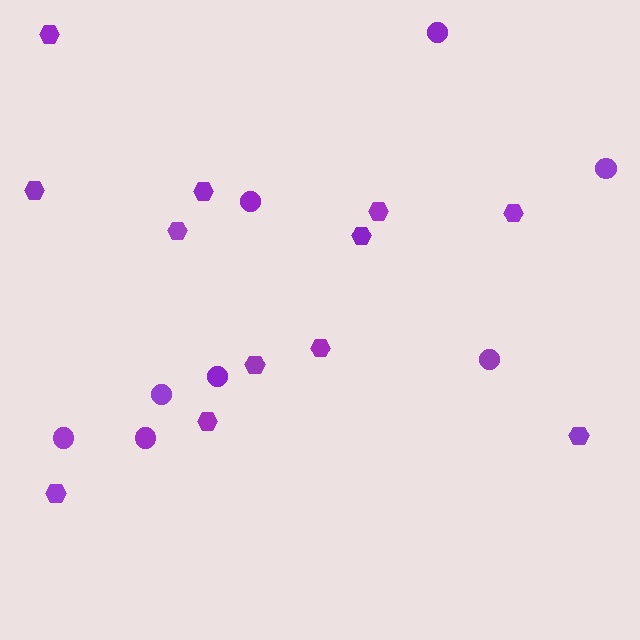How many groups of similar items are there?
There are 2 groups: one group of hexagons (12) and one group of circles (8).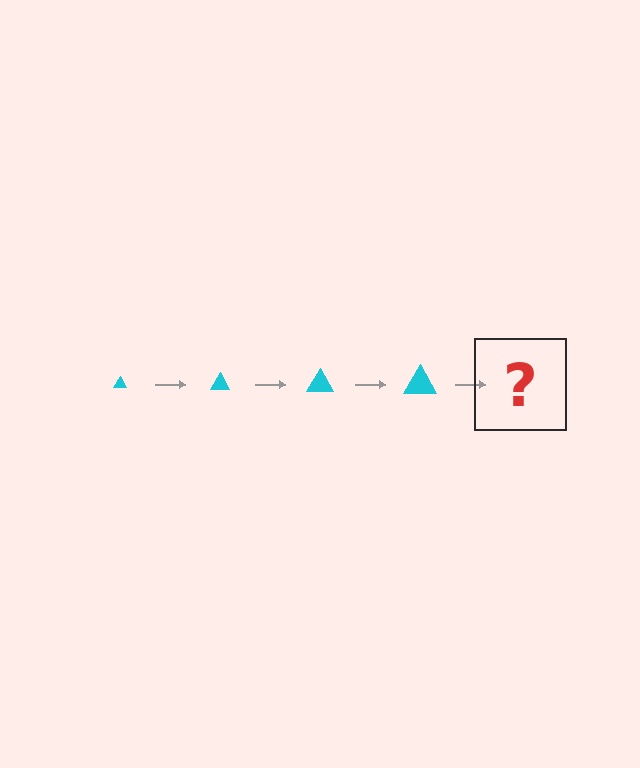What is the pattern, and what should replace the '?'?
The pattern is that the triangle gets progressively larger each step. The '?' should be a cyan triangle, larger than the previous one.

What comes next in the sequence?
The next element should be a cyan triangle, larger than the previous one.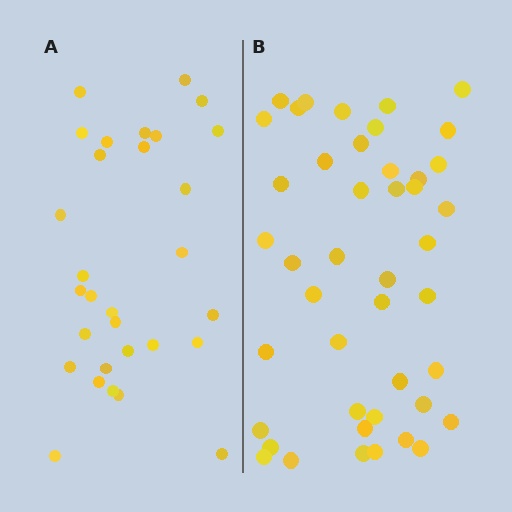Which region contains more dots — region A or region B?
Region B (the right region) has more dots.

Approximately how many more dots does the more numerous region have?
Region B has approximately 15 more dots than region A.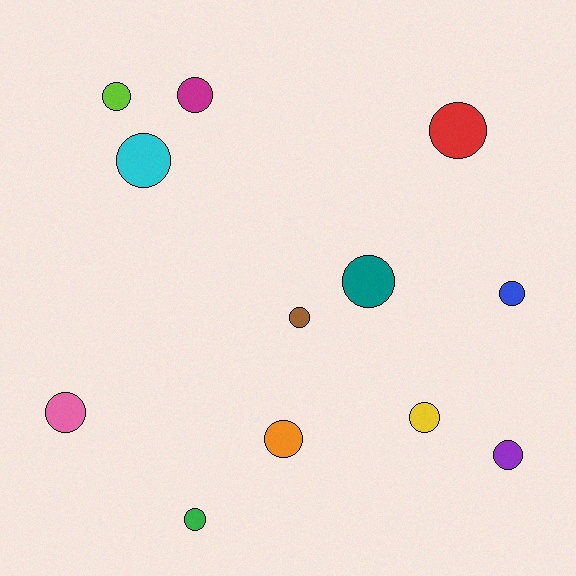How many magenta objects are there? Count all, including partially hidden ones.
There is 1 magenta object.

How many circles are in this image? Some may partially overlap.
There are 12 circles.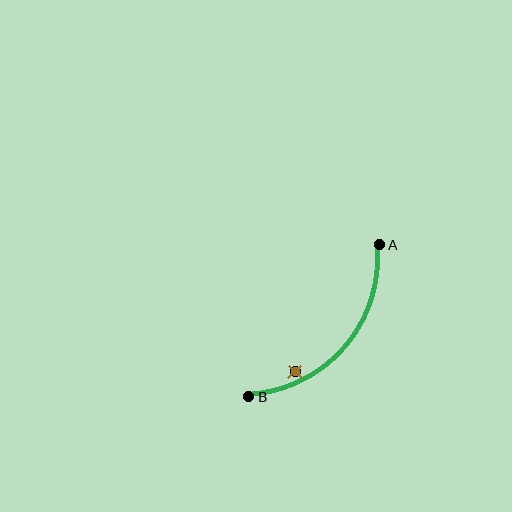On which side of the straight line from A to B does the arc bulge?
The arc bulges below and to the right of the straight line connecting A and B.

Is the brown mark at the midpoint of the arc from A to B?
No — the brown mark does not lie on the arc at all. It sits slightly inside the curve.